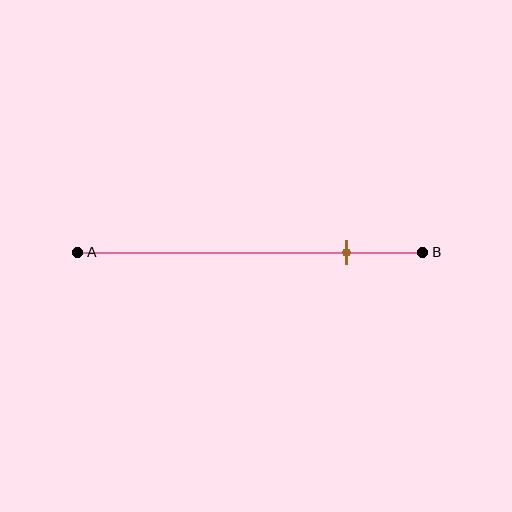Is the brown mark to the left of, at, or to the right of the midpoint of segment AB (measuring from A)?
The brown mark is to the right of the midpoint of segment AB.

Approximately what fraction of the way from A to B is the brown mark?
The brown mark is approximately 80% of the way from A to B.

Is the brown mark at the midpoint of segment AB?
No, the mark is at about 80% from A, not at the 50% midpoint.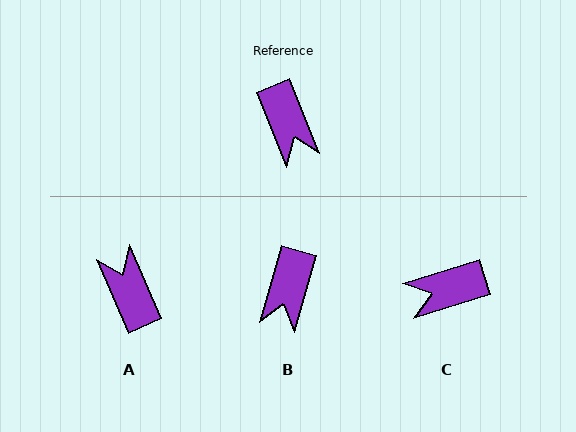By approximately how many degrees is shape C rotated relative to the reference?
Approximately 95 degrees clockwise.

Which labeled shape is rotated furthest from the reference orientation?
A, about 179 degrees away.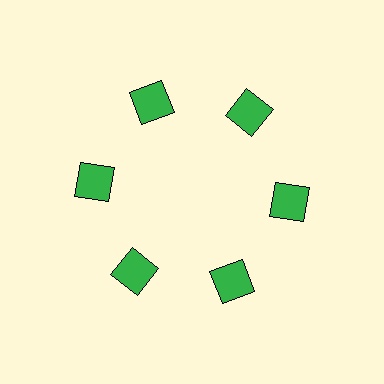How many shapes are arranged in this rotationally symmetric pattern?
There are 6 shapes, arranged in 6 groups of 1.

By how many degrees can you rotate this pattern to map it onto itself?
The pattern maps onto itself every 60 degrees of rotation.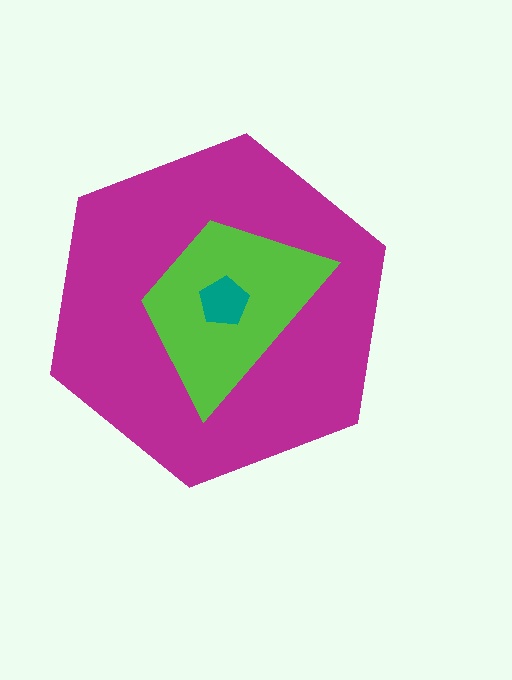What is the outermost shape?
The magenta hexagon.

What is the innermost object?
The teal pentagon.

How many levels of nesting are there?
3.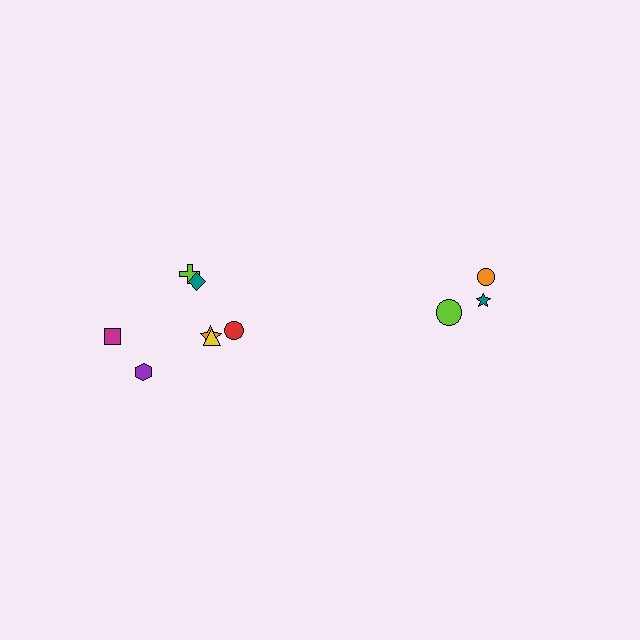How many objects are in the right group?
There are 3 objects.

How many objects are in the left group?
There are 7 objects.